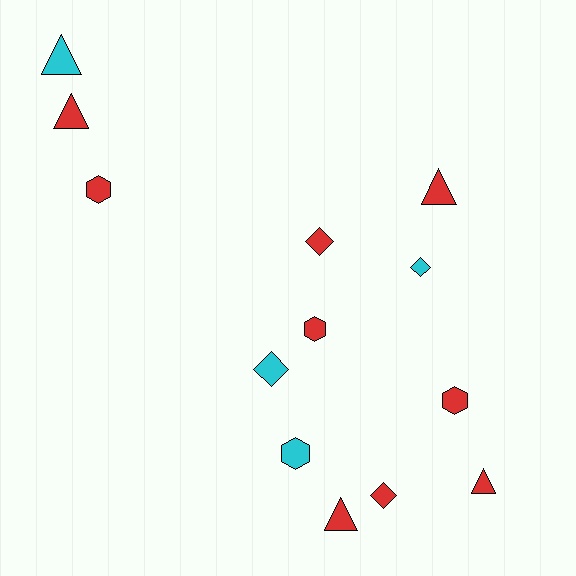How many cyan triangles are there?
There is 1 cyan triangle.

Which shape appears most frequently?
Triangle, with 5 objects.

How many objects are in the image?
There are 13 objects.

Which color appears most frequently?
Red, with 9 objects.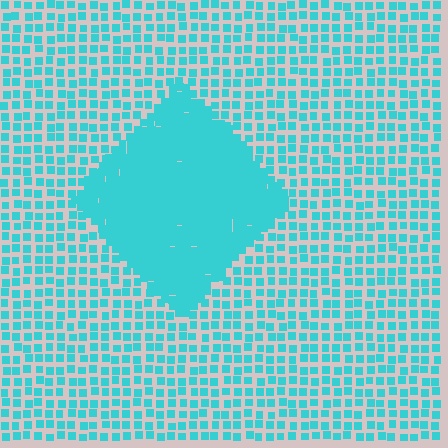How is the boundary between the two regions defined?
The boundary is defined by a change in element density (approximately 2.5x ratio). All elements are the same color, size, and shape.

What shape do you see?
I see a diamond.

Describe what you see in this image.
The image contains small cyan elements arranged at two different densities. A diamond-shaped region is visible where the elements are more densely packed than the surrounding area.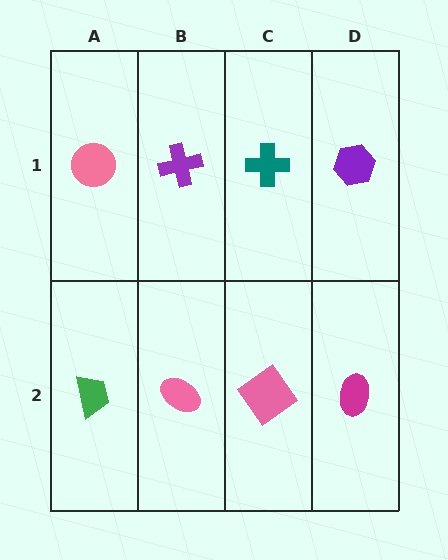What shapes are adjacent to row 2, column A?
A pink circle (row 1, column A), a pink ellipse (row 2, column B).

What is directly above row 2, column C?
A teal cross.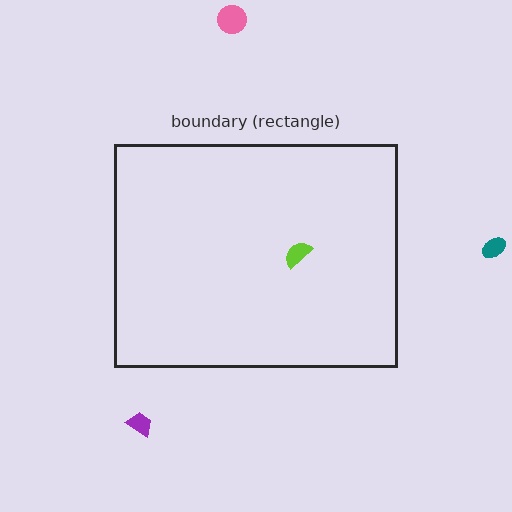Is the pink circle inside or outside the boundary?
Outside.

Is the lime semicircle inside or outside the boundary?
Inside.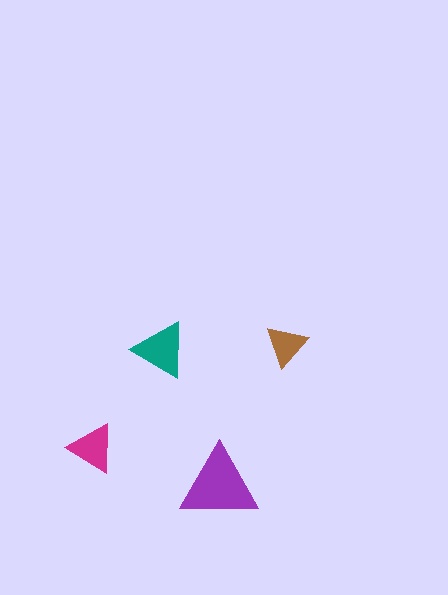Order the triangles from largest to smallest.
the purple one, the teal one, the magenta one, the brown one.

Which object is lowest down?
The purple triangle is bottommost.